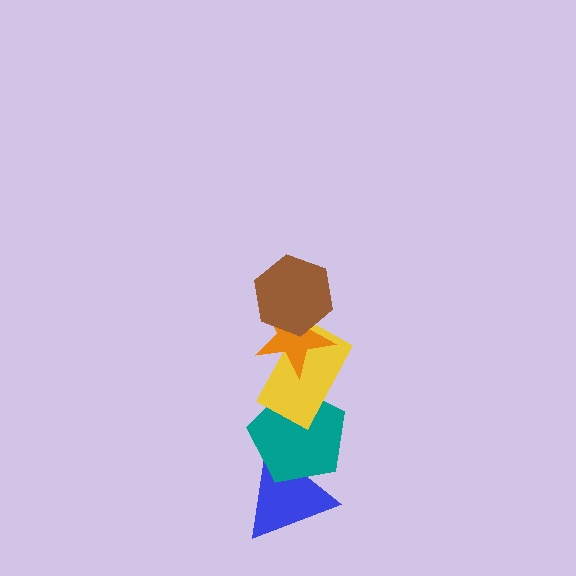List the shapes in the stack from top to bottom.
From top to bottom: the brown hexagon, the orange star, the yellow rectangle, the teal pentagon, the blue triangle.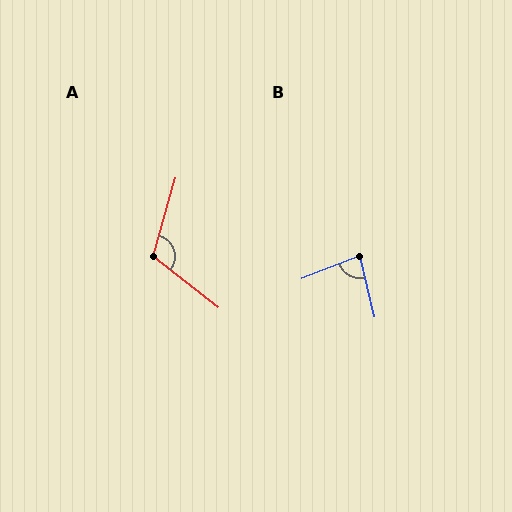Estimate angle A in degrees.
Approximately 112 degrees.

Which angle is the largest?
A, at approximately 112 degrees.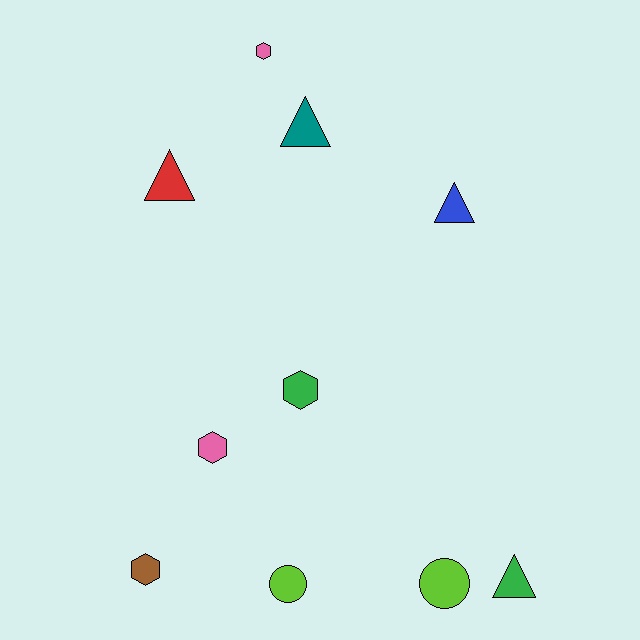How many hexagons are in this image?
There are 4 hexagons.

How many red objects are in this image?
There is 1 red object.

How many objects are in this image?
There are 10 objects.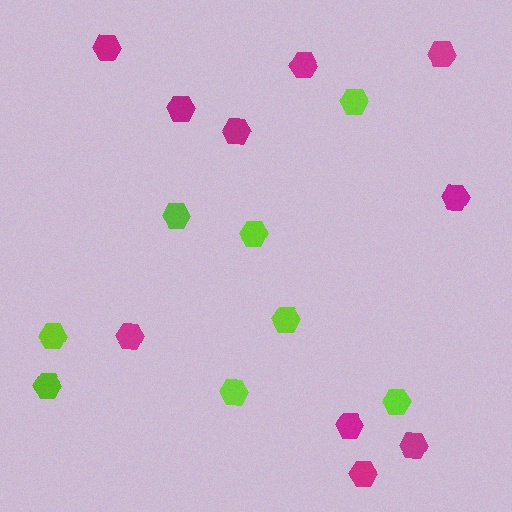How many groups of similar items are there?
There are 2 groups: one group of magenta hexagons (10) and one group of lime hexagons (8).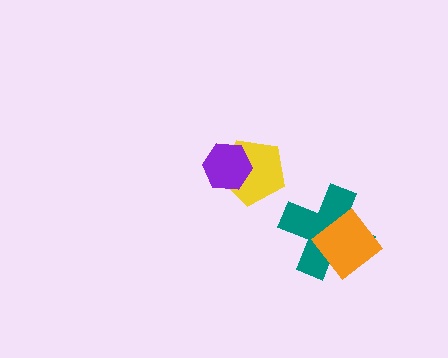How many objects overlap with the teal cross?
1 object overlaps with the teal cross.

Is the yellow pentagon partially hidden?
Yes, it is partially covered by another shape.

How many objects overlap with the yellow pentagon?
1 object overlaps with the yellow pentagon.